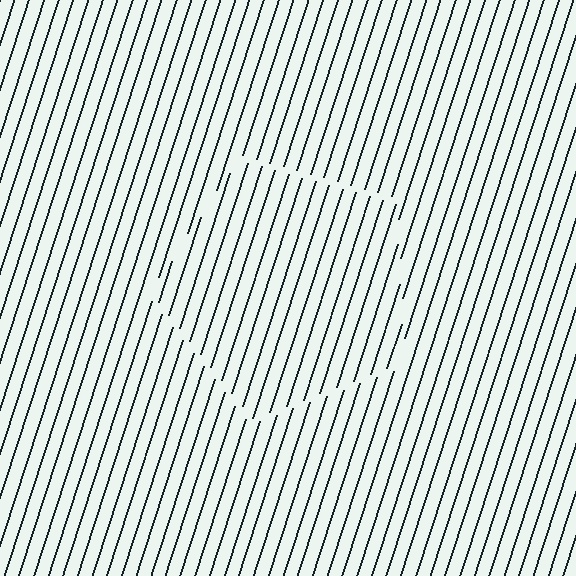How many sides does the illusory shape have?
5 sides — the line-ends trace a pentagon.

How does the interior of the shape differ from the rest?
The interior of the shape contains the same grating, shifted by half a period — the contour is defined by the phase discontinuity where line-ends from the inner and outer gratings abut.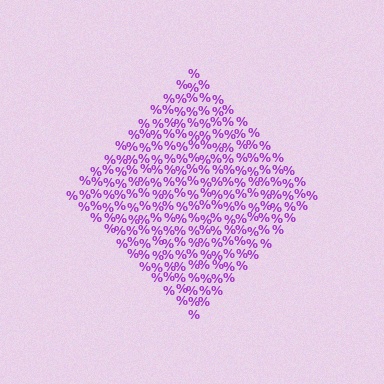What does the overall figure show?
The overall figure shows a diamond.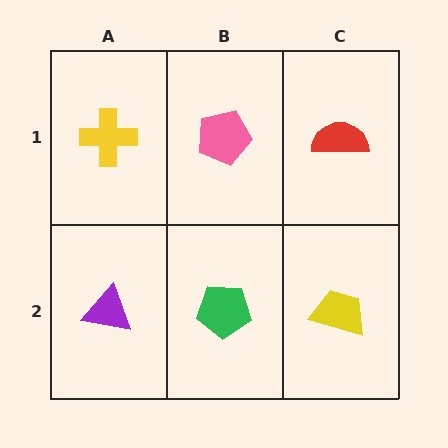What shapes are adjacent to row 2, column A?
A yellow cross (row 1, column A), a green pentagon (row 2, column B).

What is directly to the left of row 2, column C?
A green pentagon.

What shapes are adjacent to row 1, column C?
A yellow trapezoid (row 2, column C), a pink pentagon (row 1, column B).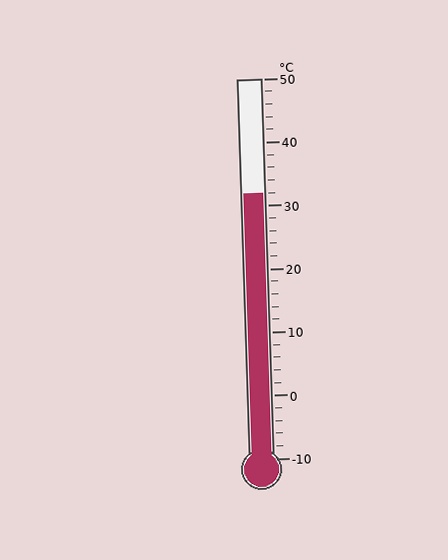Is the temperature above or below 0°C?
The temperature is above 0°C.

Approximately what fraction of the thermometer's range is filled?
The thermometer is filled to approximately 70% of its range.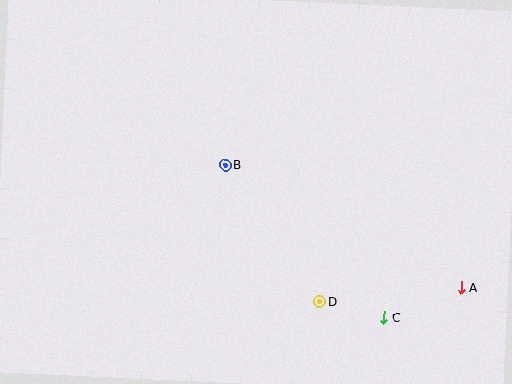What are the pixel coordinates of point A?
Point A is at (461, 287).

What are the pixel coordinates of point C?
Point C is at (384, 317).